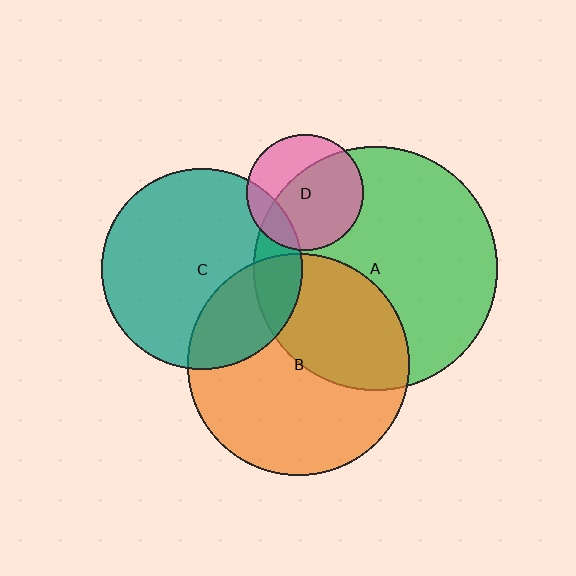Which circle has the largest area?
Circle A (green).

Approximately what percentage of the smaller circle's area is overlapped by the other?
Approximately 15%.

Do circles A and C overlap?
Yes.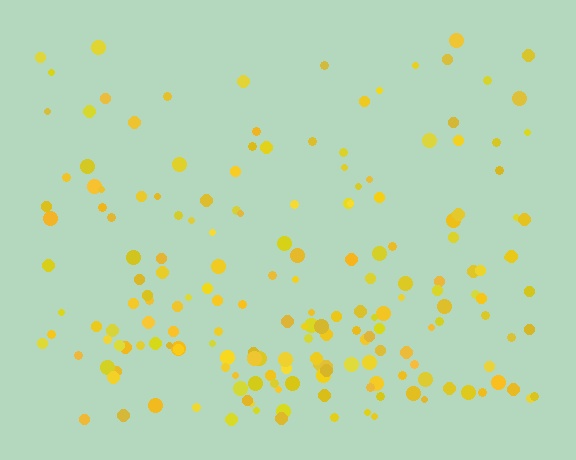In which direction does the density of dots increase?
From top to bottom, with the bottom side densest.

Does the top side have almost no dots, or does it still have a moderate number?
Still a moderate number, just noticeably fewer than the bottom.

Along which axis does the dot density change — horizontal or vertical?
Vertical.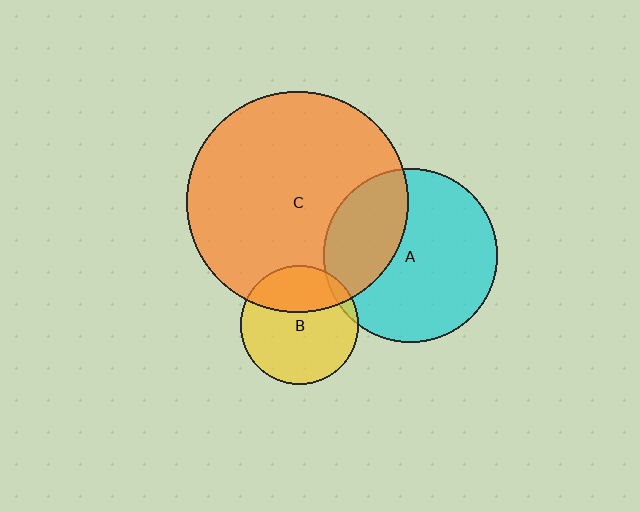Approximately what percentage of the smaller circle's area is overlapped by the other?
Approximately 30%.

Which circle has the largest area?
Circle C (orange).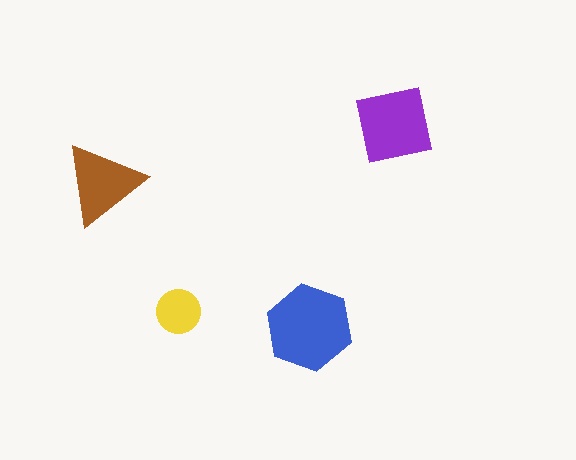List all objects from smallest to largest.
The yellow circle, the brown triangle, the purple square, the blue hexagon.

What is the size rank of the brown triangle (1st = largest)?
3rd.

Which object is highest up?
The purple square is topmost.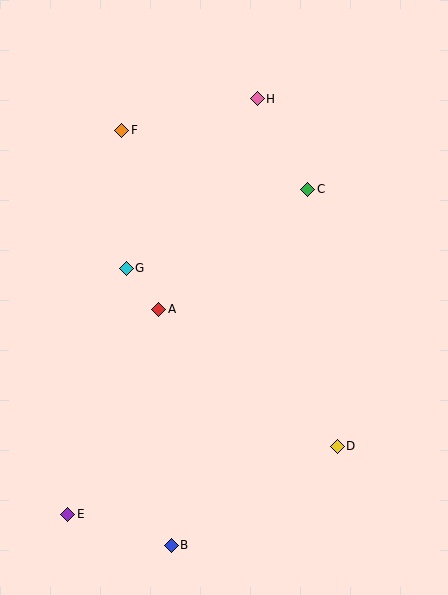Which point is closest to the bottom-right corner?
Point D is closest to the bottom-right corner.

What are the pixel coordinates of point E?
Point E is at (68, 514).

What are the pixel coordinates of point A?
Point A is at (159, 309).